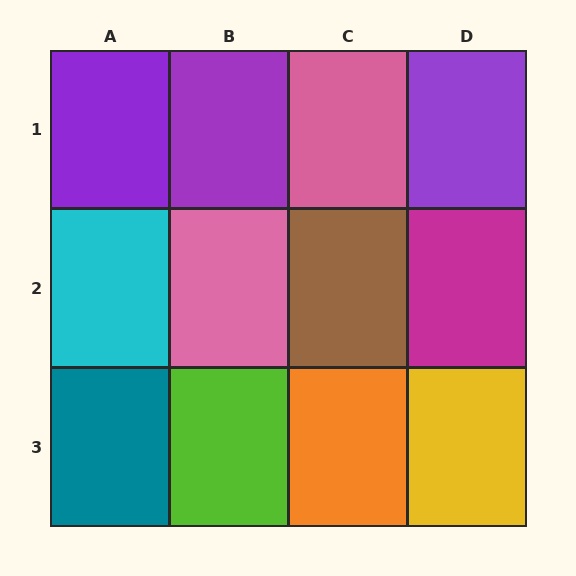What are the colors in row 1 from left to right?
Purple, purple, pink, purple.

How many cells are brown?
1 cell is brown.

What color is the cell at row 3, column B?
Lime.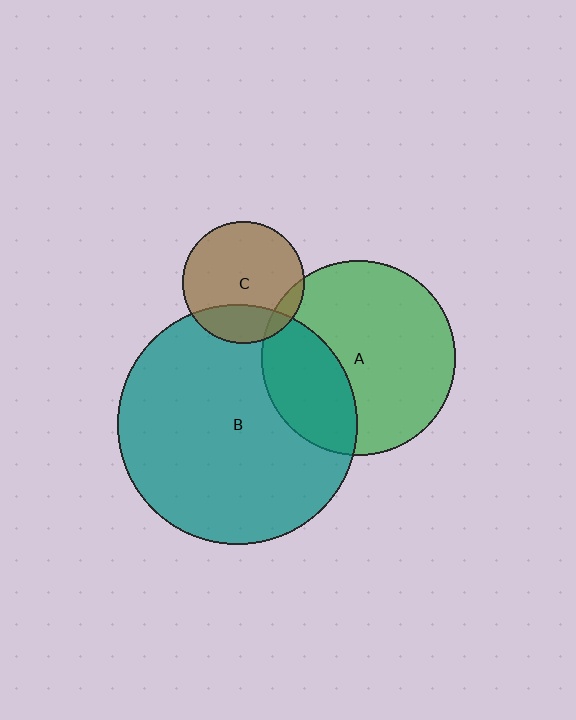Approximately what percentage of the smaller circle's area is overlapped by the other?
Approximately 30%.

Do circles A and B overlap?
Yes.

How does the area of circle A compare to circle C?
Approximately 2.5 times.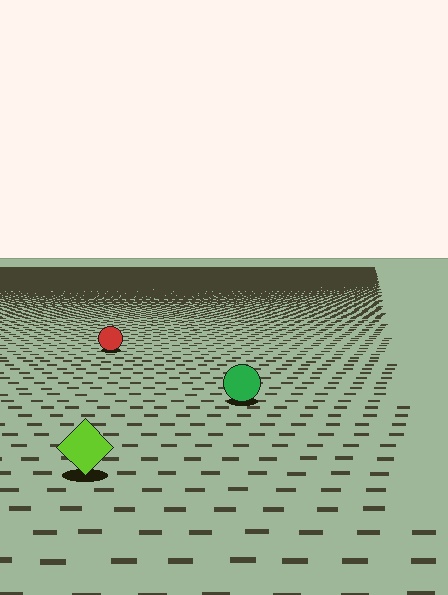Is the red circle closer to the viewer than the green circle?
No. The green circle is closer — you can tell from the texture gradient: the ground texture is coarser near it.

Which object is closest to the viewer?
The lime diamond is closest. The texture marks near it are larger and more spread out.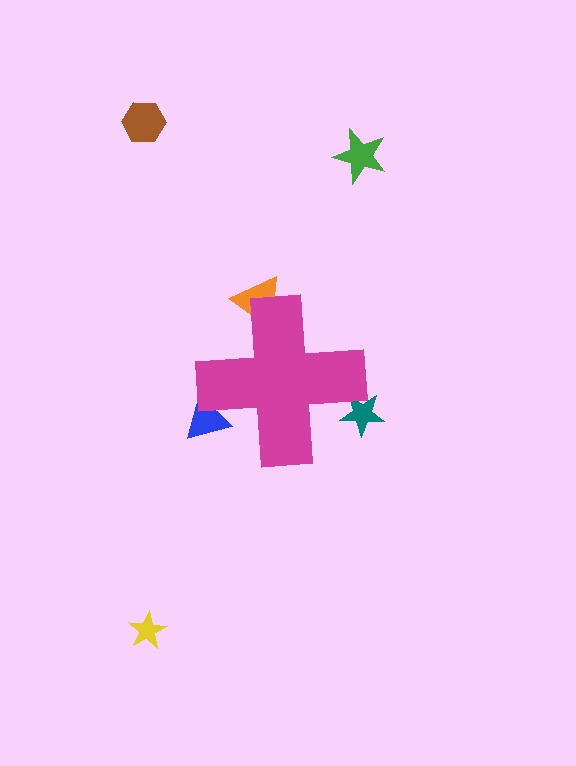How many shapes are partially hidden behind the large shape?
3 shapes are partially hidden.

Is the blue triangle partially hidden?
Yes, the blue triangle is partially hidden behind the magenta cross.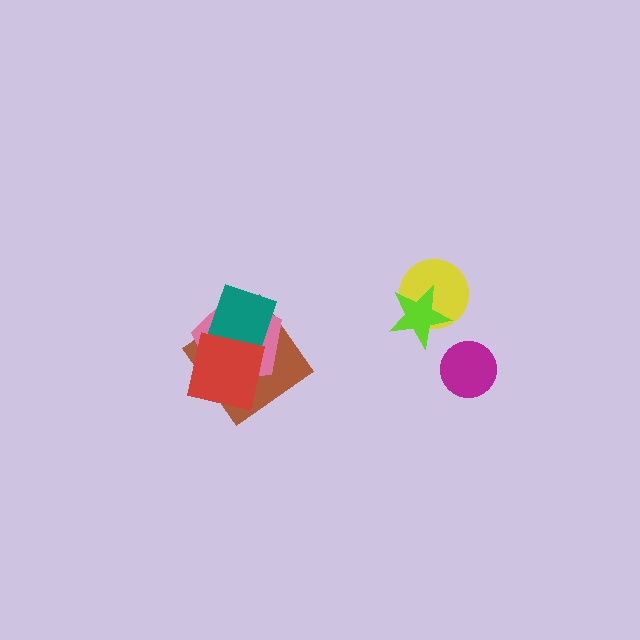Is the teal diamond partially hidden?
Yes, it is partially covered by another shape.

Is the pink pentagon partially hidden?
Yes, it is partially covered by another shape.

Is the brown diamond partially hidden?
Yes, it is partially covered by another shape.